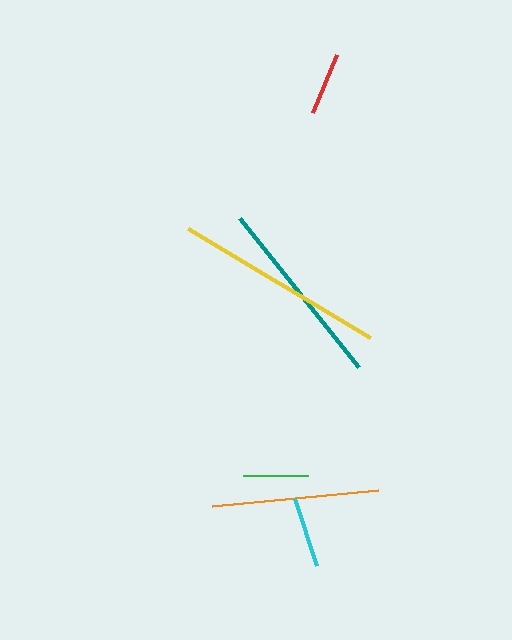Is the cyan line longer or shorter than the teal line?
The teal line is longer than the cyan line.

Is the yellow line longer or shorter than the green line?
The yellow line is longer than the green line.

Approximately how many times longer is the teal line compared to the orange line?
The teal line is approximately 1.2 times the length of the orange line.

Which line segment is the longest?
The yellow line is the longest at approximately 212 pixels.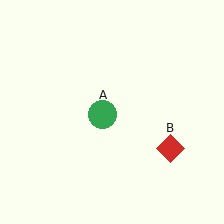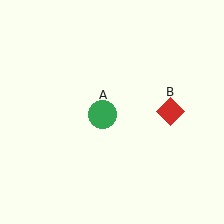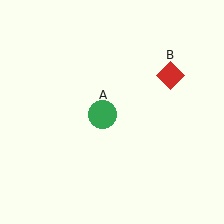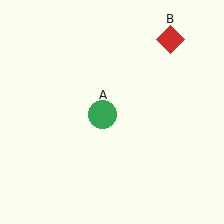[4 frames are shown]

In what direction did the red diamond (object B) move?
The red diamond (object B) moved up.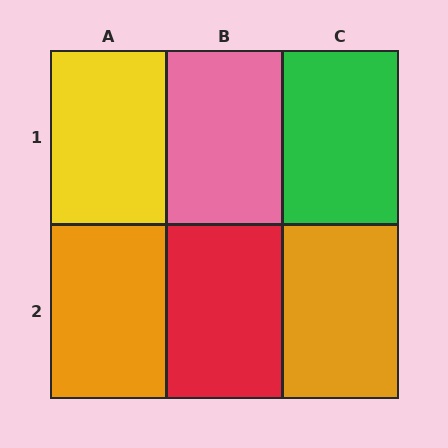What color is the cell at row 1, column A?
Yellow.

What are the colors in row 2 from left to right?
Orange, red, orange.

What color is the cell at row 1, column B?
Pink.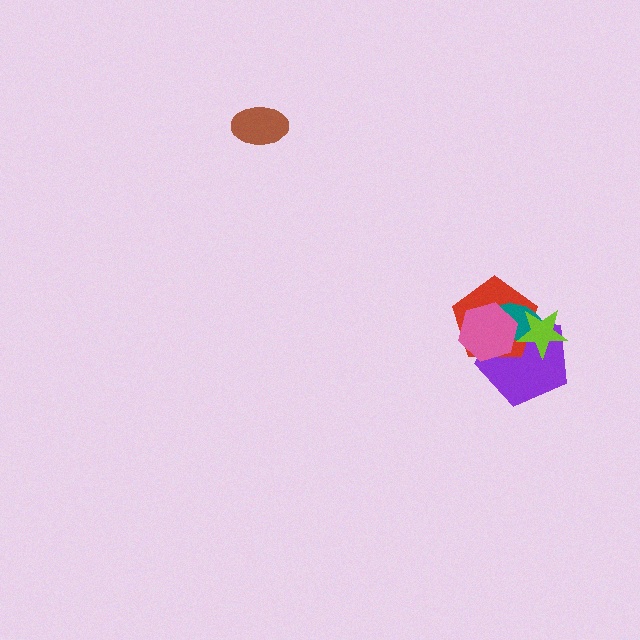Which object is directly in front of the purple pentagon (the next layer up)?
The red pentagon is directly in front of the purple pentagon.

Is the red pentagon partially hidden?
Yes, it is partially covered by another shape.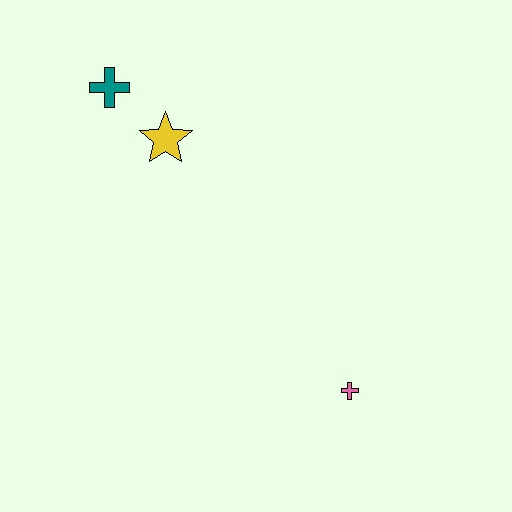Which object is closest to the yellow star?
The teal cross is closest to the yellow star.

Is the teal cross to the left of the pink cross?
Yes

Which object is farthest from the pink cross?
The teal cross is farthest from the pink cross.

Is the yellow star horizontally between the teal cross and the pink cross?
Yes